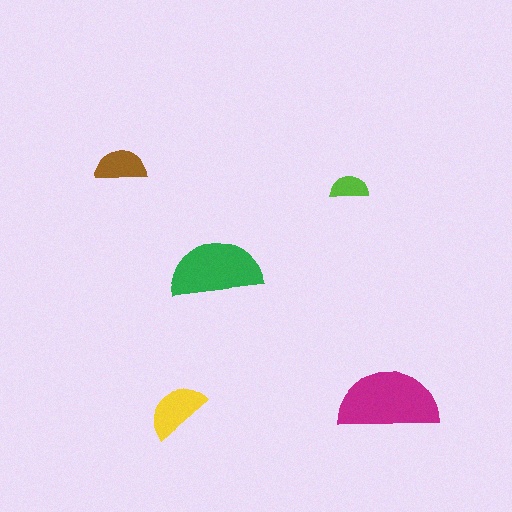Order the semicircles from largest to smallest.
the magenta one, the green one, the yellow one, the brown one, the lime one.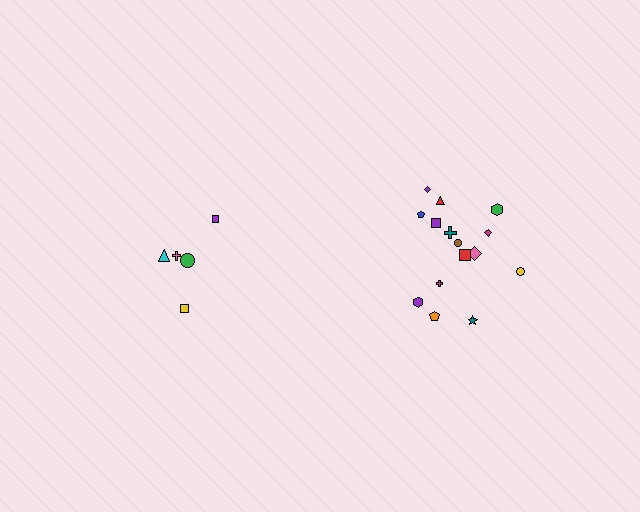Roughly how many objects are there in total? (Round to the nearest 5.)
Roughly 20 objects in total.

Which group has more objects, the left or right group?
The right group.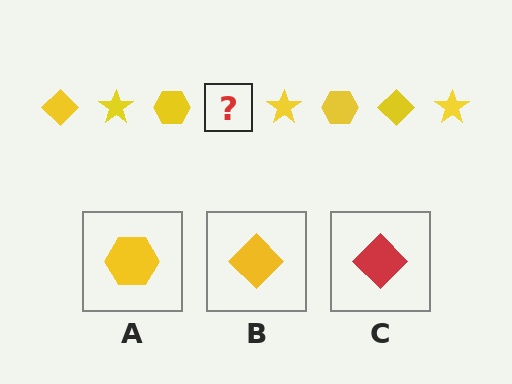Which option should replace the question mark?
Option B.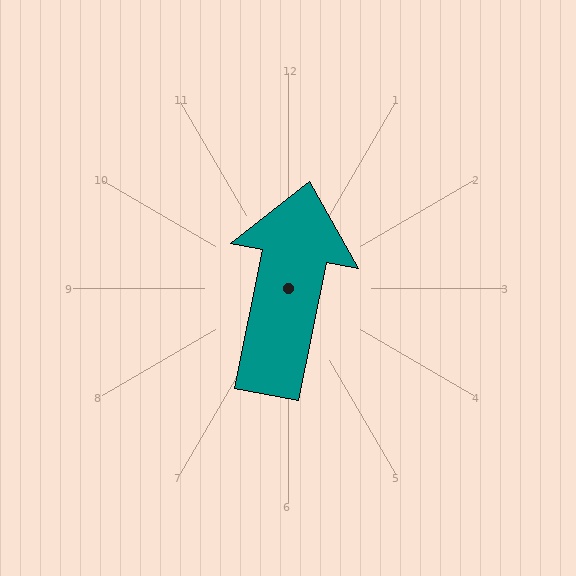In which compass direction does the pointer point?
North.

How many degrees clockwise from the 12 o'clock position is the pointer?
Approximately 11 degrees.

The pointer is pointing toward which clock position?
Roughly 12 o'clock.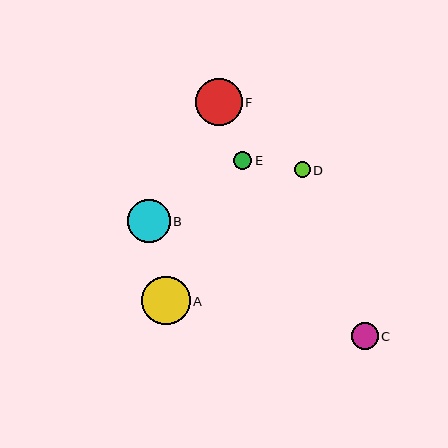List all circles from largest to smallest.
From largest to smallest: A, F, B, C, E, D.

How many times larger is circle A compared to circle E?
Circle A is approximately 2.6 times the size of circle E.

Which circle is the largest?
Circle A is the largest with a size of approximately 48 pixels.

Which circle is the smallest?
Circle D is the smallest with a size of approximately 15 pixels.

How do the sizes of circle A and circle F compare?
Circle A and circle F are approximately the same size.